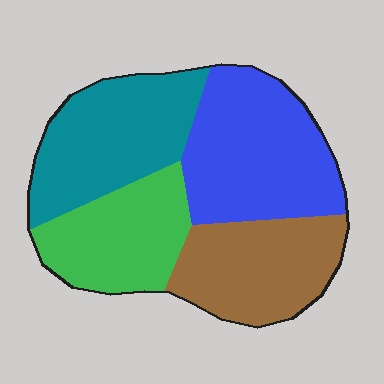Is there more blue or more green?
Blue.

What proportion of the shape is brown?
Brown takes up about one quarter (1/4) of the shape.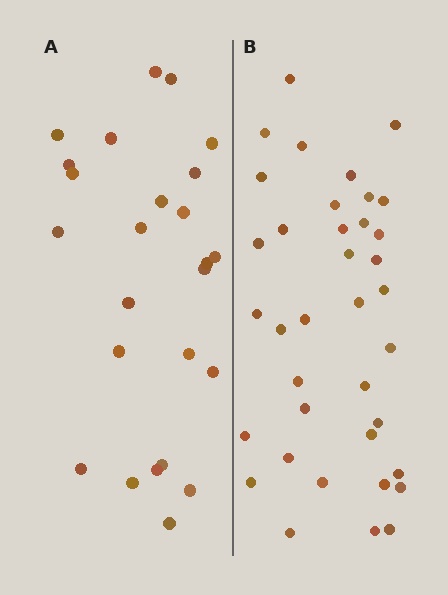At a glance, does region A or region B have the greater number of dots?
Region B (the right region) has more dots.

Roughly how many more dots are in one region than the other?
Region B has roughly 12 or so more dots than region A.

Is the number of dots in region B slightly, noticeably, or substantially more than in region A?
Region B has substantially more. The ratio is roughly 1.5 to 1.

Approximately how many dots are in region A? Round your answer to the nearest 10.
About 20 dots. (The exact count is 25, which rounds to 20.)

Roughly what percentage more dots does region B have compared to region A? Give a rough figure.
About 50% more.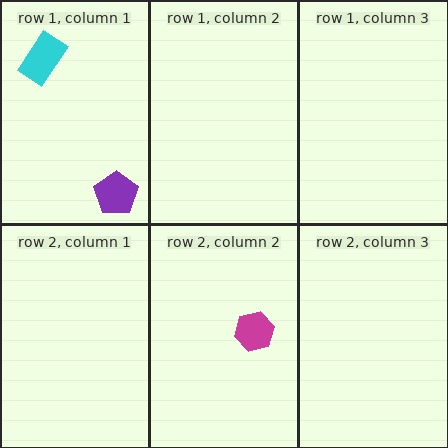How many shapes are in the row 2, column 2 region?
1.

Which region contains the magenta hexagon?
The row 2, column 2 region.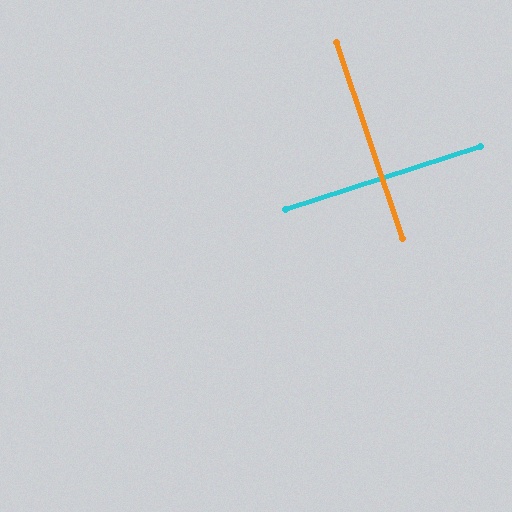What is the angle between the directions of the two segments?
Approximately 89 degrees.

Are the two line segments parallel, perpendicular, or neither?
Perpendicular — they meet at approximately 89°.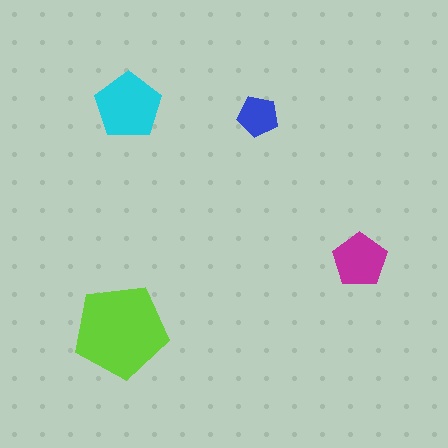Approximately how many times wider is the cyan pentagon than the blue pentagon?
About 1.5 times wider.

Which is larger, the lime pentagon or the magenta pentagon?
The lime one.